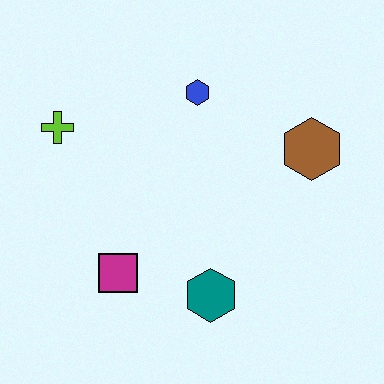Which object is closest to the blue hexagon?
The brown hexagon is closest to the blue hexagon.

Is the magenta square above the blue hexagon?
No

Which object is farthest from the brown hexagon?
The lime cross is farthest from the brown hexagon.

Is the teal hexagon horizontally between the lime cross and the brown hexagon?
Yes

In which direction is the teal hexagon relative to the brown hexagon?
The teal hexagon is below the brown hexagon.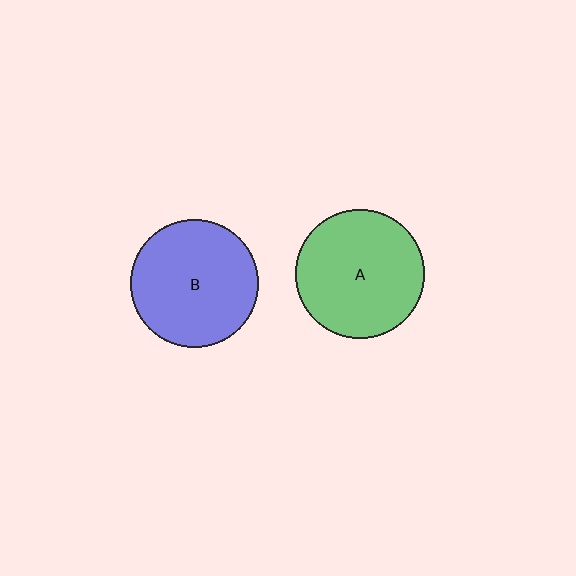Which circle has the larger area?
Circle A (green).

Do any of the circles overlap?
No, none of the circles overlap.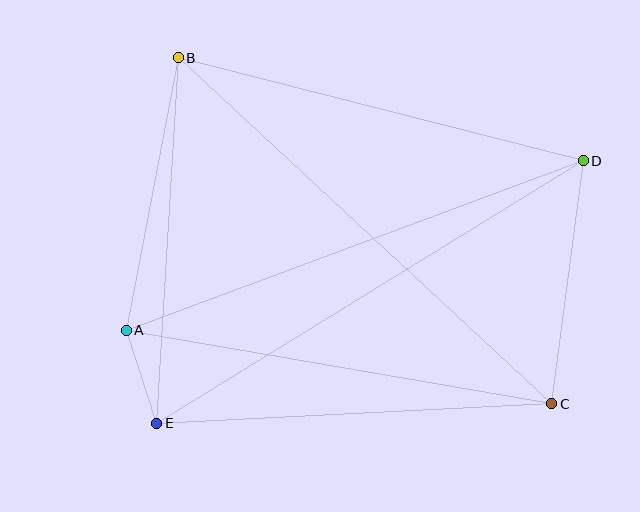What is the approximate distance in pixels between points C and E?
The distance between C and E is approximately 395 pixels.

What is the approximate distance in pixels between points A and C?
The distance between A and C is approximately 431 pixels.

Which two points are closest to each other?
Points A and E are closest to each other.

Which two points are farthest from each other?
Points B and C are farthest from each other.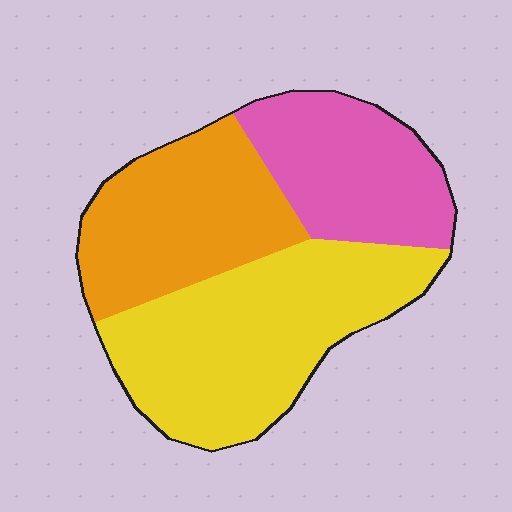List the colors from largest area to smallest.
From largest to smallest: yellow, orange, pink.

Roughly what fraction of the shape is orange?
Orange covers roughly 30% of the shape.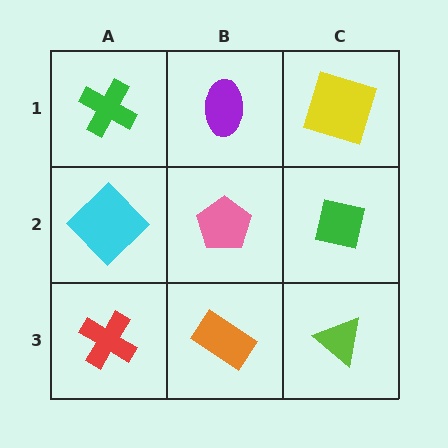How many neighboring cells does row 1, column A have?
2.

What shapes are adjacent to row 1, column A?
A cyan diamond (row 2, column A), a purple ellipse (row 1, column B).